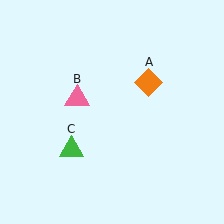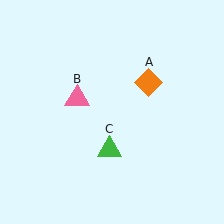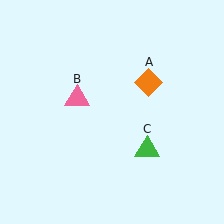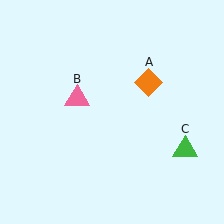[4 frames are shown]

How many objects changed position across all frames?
1 object changed position: green triangle (object C).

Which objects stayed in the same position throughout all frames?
Orange diamond (object A) and pink triangle (object B) remained stationary.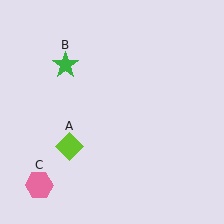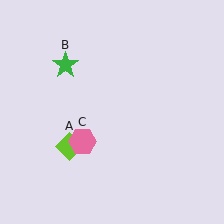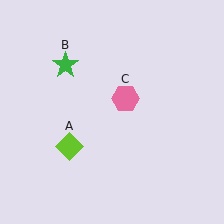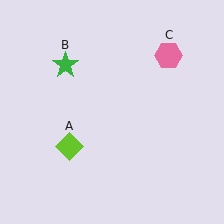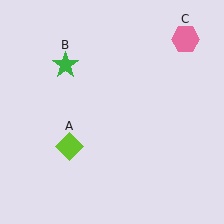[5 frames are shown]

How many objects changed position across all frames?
1 object changed position: pink hexagon (object C).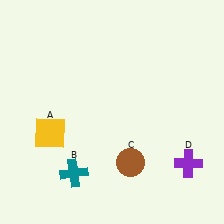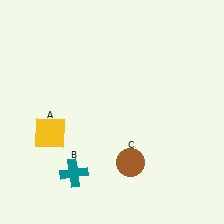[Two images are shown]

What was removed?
The purple cross (D) was removed in Image 2.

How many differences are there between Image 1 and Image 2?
There is 1 difference between the two images.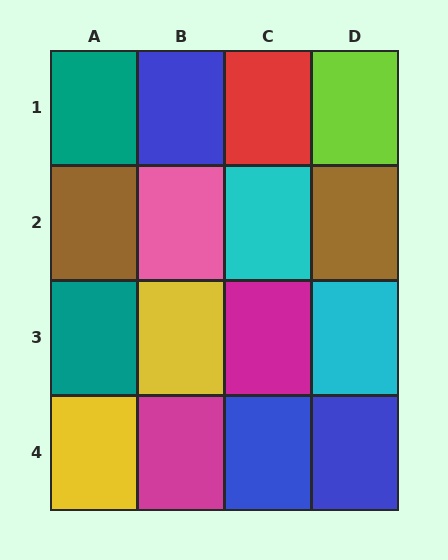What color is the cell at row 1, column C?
Red.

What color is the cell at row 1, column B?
Blue.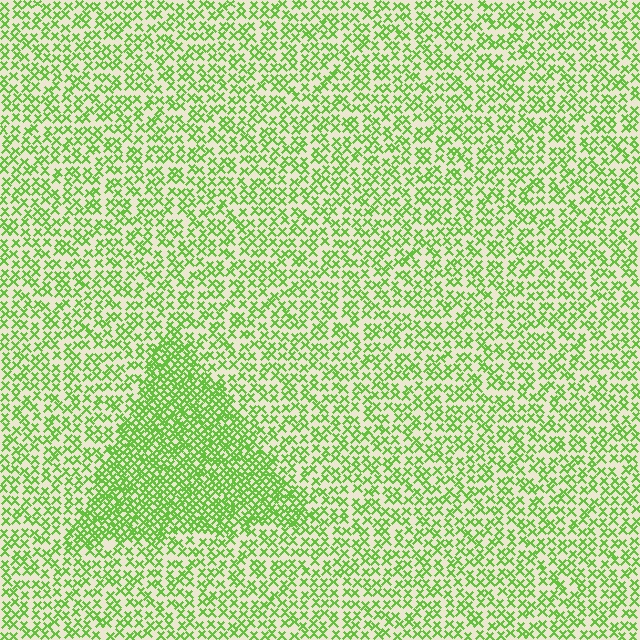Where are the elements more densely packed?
The elements are more densely packed inside the triangle boundary.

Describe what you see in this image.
The image contains small lime elements arranged at two different densities. A triangle-shaped region is visible where the elements are more densely packed than the surrounding area.